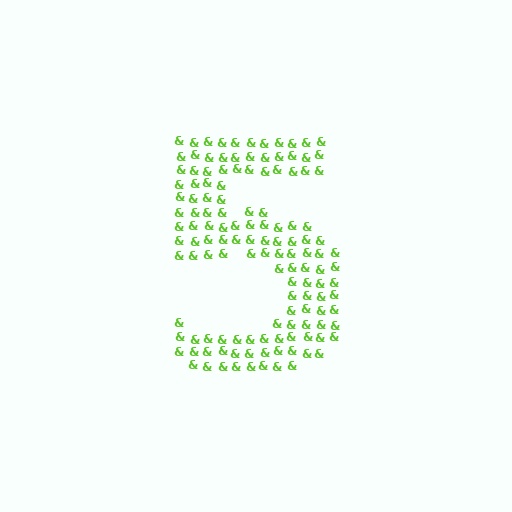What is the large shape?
The large shape is the digit 5.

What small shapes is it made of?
It is made of small ampersands.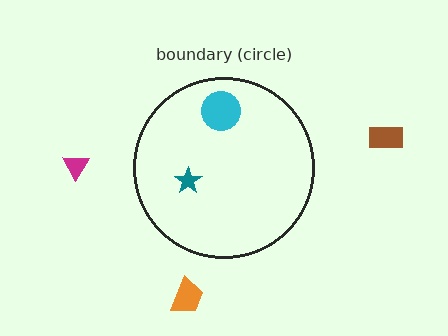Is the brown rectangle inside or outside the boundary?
Outside.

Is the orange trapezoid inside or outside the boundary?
Outside.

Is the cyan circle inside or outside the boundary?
Inside.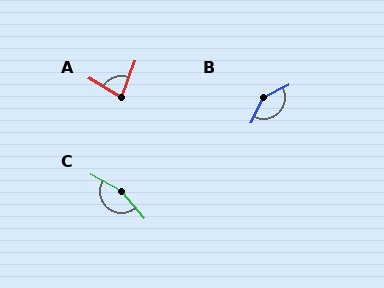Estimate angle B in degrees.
Approximately 142 degrees.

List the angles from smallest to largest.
A (79°), B (142°), C (158°).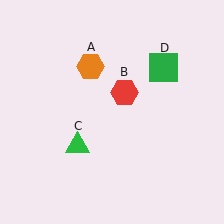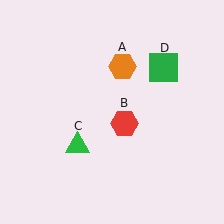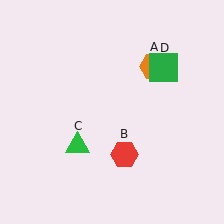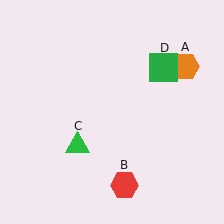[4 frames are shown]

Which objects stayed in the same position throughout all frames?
Green triangle (object C) and green square (object D) remained stationary.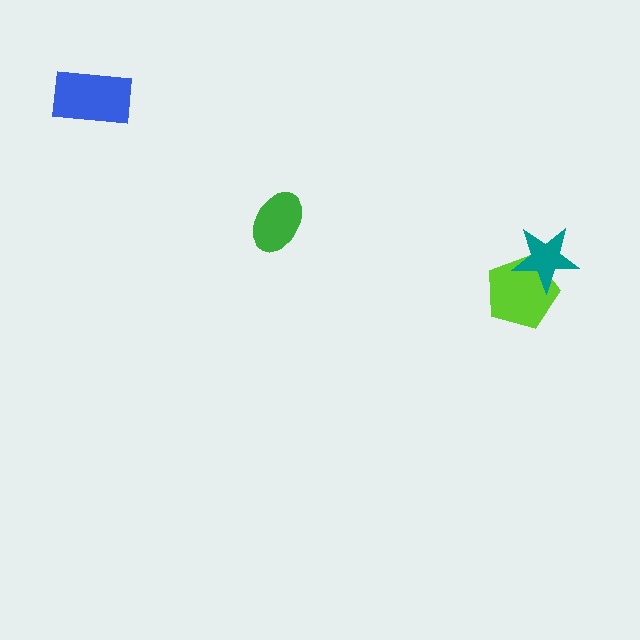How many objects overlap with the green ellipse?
0 objects overlap with the green ellipse.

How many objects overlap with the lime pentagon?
1 object overlaps with the lime pentagon.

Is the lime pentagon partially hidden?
Yes, it is partially covered by another shape.